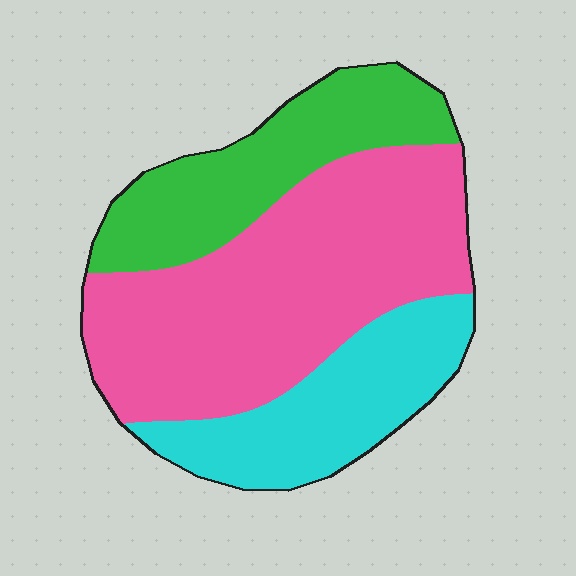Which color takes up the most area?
Pink, at roughly 50%.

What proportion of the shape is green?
Green takes up about one quarter (1/4) of the shape.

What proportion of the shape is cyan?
Cyan takes up about one quarter (1/4) of the shape.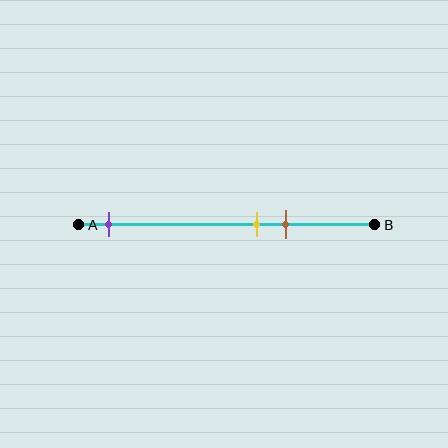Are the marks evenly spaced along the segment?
No, the marks are not evenly spaced.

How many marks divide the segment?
There are 3 marks dividing the segment.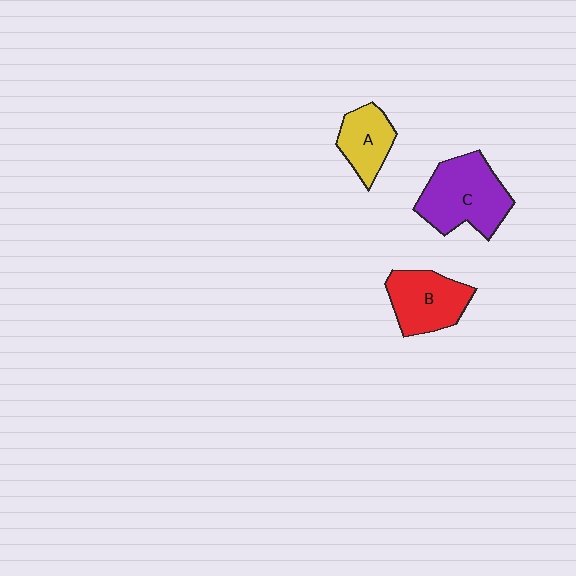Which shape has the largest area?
Shape C (purple).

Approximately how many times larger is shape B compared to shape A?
Approximately 1.3 times.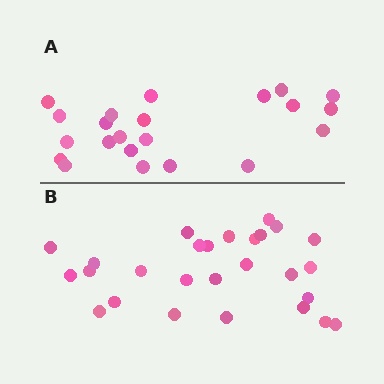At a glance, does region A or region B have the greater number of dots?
Region B (the bottom region) has more dots.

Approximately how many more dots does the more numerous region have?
Region B has about 5 more dots than region A.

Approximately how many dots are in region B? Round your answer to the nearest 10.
About 30 dots. (The exact count is 27, which rounds to 30.)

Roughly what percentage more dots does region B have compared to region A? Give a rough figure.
About 25% more.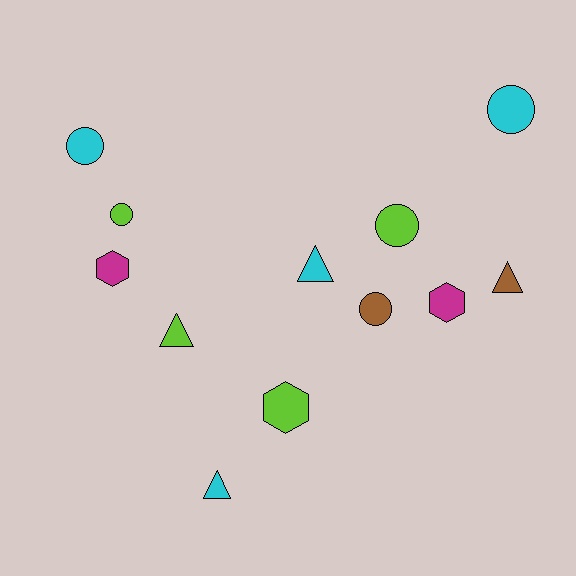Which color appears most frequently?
Cyan, with 4 objects.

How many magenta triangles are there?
There are no magenta triangles.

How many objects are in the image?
There are 12 objects.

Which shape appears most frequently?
Circle, with 5 objects.